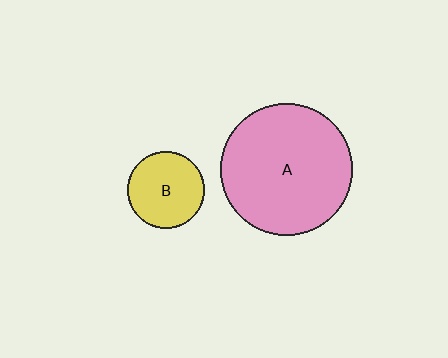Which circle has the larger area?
Circle A (pink).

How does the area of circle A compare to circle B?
Approximately 2.9 times.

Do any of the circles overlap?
No, none of the circles overlap.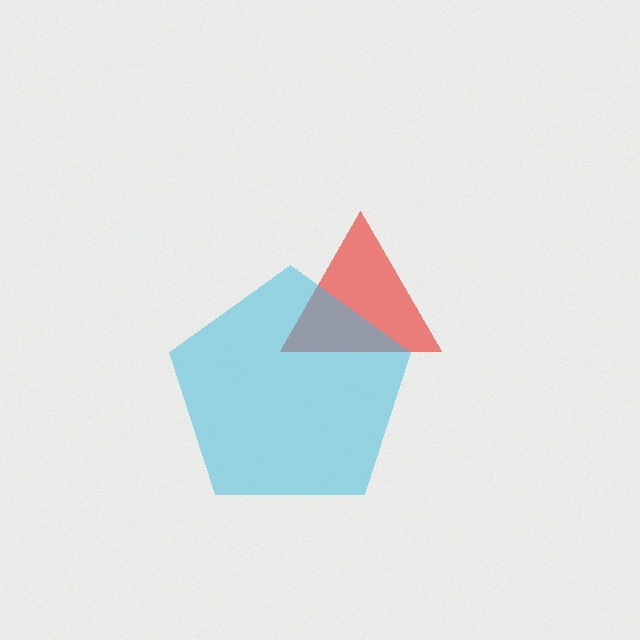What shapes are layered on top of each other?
The layered shapes are: a red triangle, a cyan pentagon.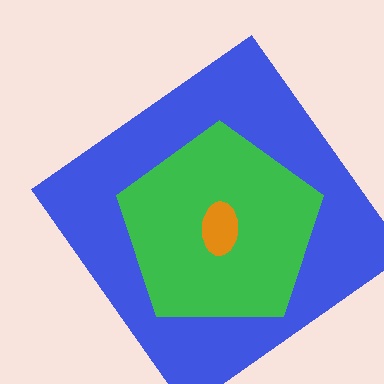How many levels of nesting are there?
3.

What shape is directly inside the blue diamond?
The green pentagon.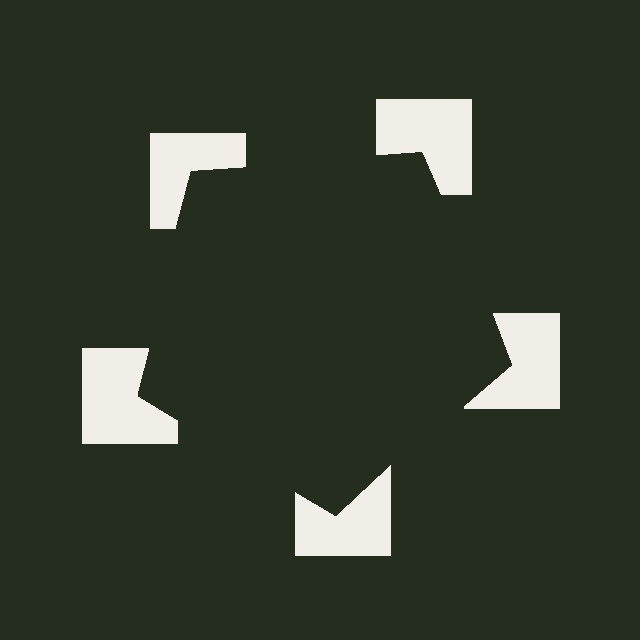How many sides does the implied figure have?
5 sides.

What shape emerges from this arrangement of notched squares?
An illusory pentagon — its edges are inferred from the aligned wedge cuts in the notched squares, not physically drawn.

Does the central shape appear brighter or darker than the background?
It typically appears slightly darker than the background, even though no actual brightness change is drawn.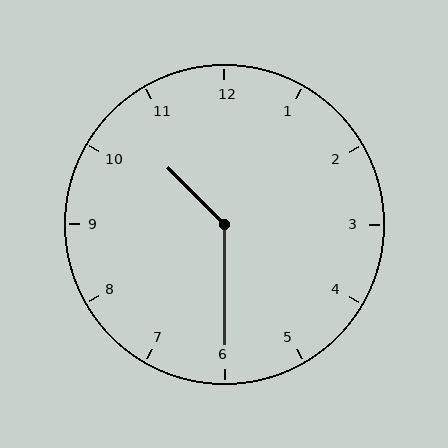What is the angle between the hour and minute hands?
Approximately 135 degrees.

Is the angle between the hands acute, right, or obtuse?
It is obtuse.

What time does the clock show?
10:30.